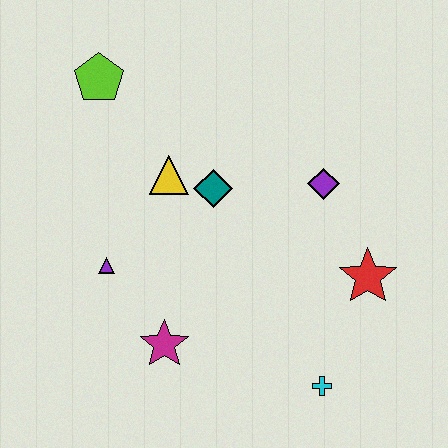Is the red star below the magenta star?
No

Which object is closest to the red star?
The purple diamond is closest to the red star.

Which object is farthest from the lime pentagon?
The cyan cross is farthest from the lime pentagon.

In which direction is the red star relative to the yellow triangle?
The red star is to the right of the yellow triangle.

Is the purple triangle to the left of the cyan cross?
Yes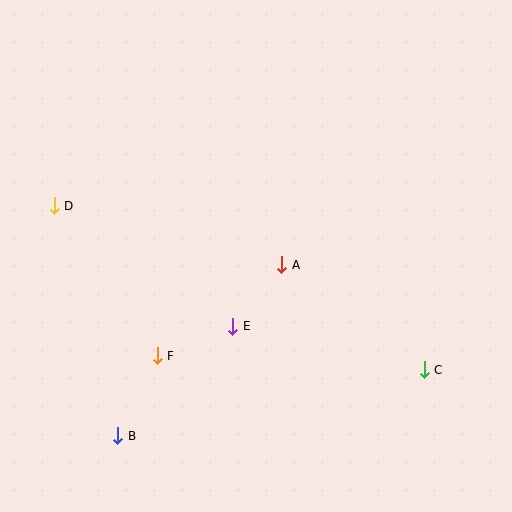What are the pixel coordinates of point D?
Point D is at (54, 206).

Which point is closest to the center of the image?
Point A at (282, 265) is closest to the center.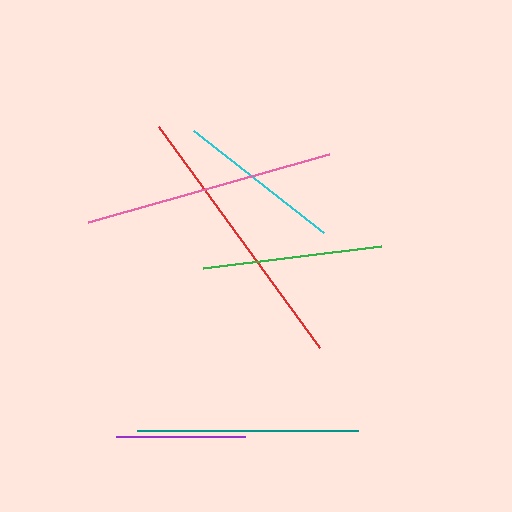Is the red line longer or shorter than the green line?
The red line is longer than the green line.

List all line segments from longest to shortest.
From longest to shortest: red, pink, teal, green, cyan, purple.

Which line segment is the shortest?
The purple line is the shortest at approximately 129 pixels.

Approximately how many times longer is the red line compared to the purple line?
The red line is approximately 2.1 times the length of the purple line.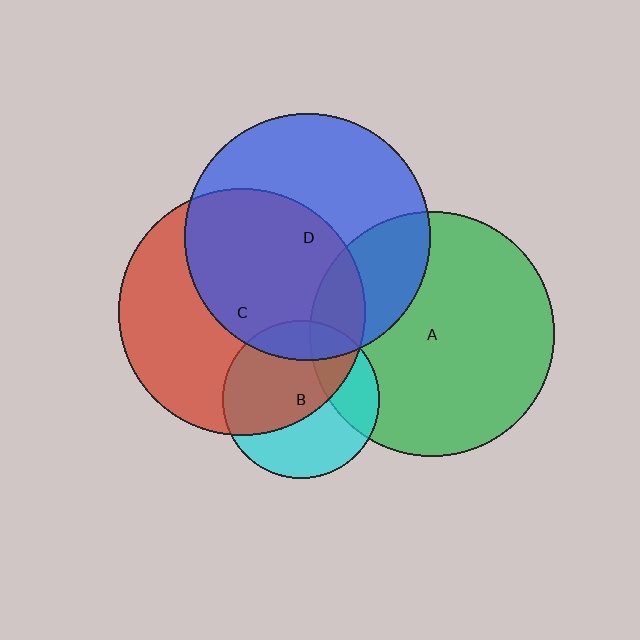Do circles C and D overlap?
Yes.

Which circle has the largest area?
Circle C (red).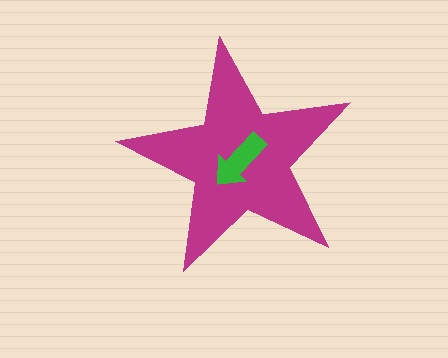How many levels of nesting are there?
2.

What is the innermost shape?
The green arrow.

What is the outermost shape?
The magenta star.